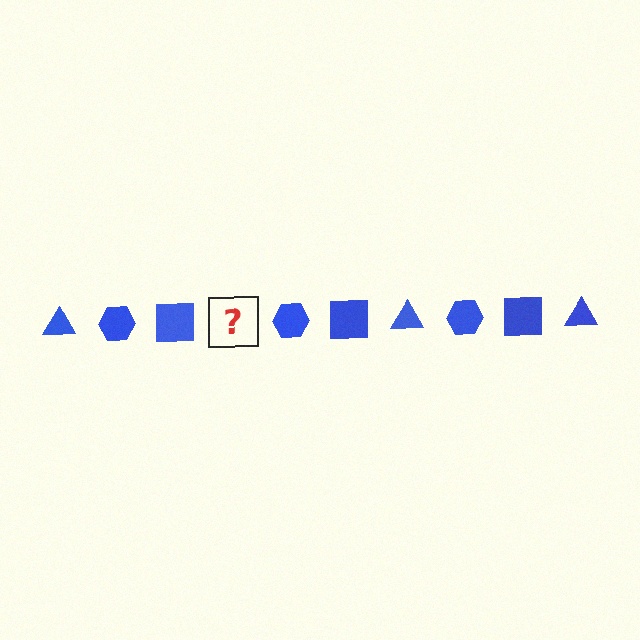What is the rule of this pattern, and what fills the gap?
The rule is that the pattern cycles through triangle, hexagon, square shapes in blue. The gap should be filled with a blue triangle.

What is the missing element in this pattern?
The missing element is a blue triangle.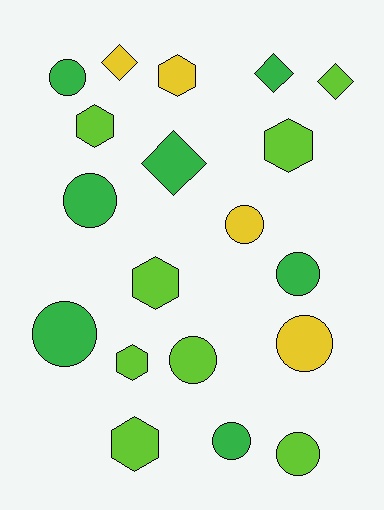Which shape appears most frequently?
Circle, with 9 objects.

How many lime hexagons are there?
There are 5 lime hexagons.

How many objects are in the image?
There are 19 objects.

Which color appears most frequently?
Lime, with 8 objects.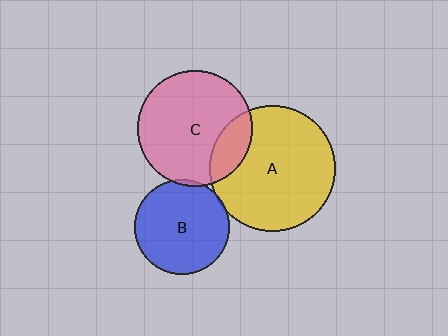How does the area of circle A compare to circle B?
Approximately 1.7 times.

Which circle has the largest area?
Circle A (yellow).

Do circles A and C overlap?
Yes.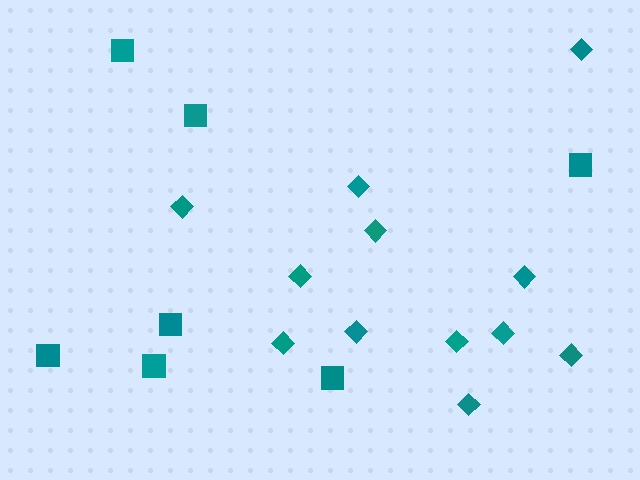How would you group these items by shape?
There are 2 groups: one group of squares (7) and one group of diamonds (12).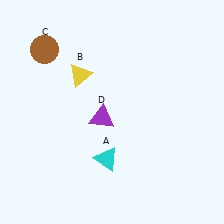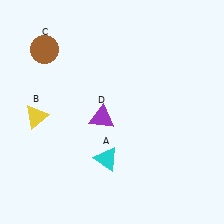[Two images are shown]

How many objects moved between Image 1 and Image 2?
1 object moved between the two images.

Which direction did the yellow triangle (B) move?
The yellow triangle (B) moved left.